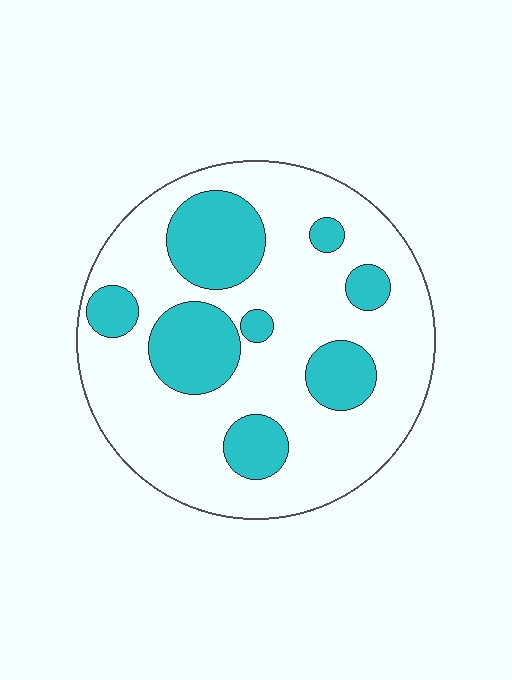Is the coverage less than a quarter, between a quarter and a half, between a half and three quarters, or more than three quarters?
Between a quarter and a half.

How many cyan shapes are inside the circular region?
8.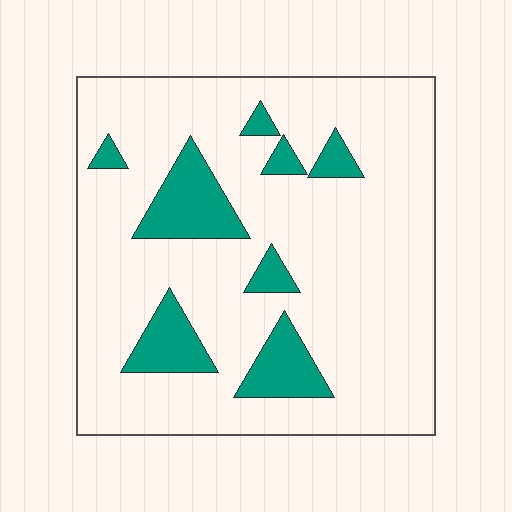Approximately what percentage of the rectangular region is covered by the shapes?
Approximately 15%.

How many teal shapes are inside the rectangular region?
8.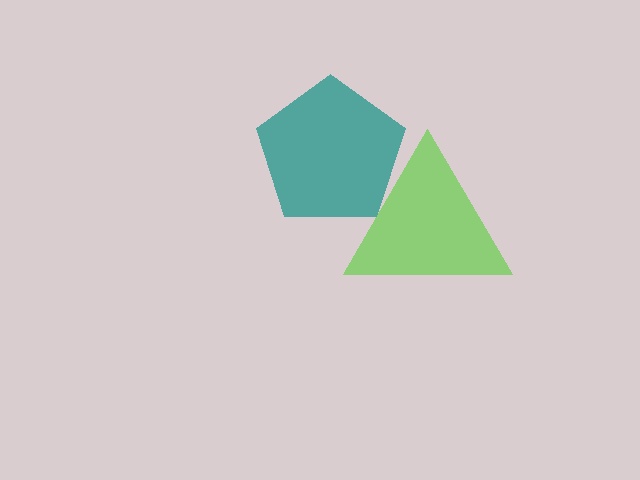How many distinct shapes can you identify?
There are 2 distinct shapes: a lime triangle, a teal pentagon.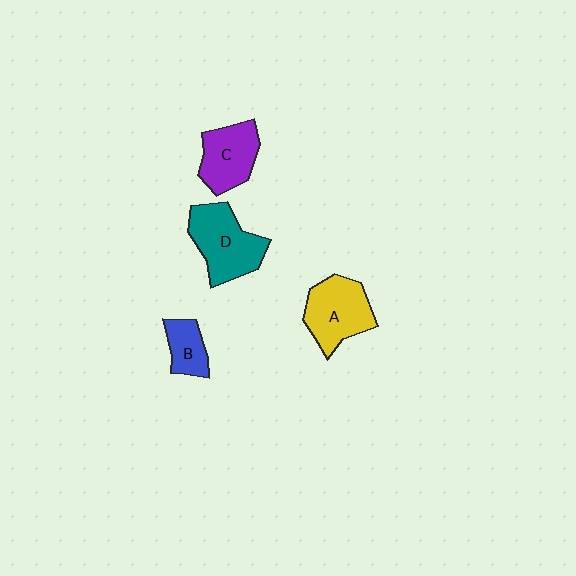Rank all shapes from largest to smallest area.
From largest to smallest: D (teal), A (yellow), C (purple), B (blue).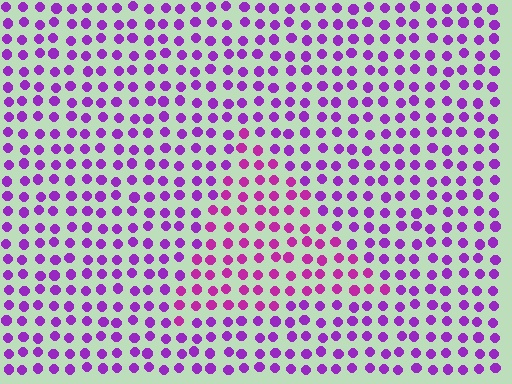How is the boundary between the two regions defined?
The boundary is defined purely by a slight shift in hue (about 27 degrees). Spacing, size, and orientation are identical on both sides.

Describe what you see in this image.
The image is filled with small purple elements in a uniform arrangement. A triangle-shaped region is visible where the elements are tinted to a slightly different hue, forming a subtle color boundary.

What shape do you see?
I see a triangle.